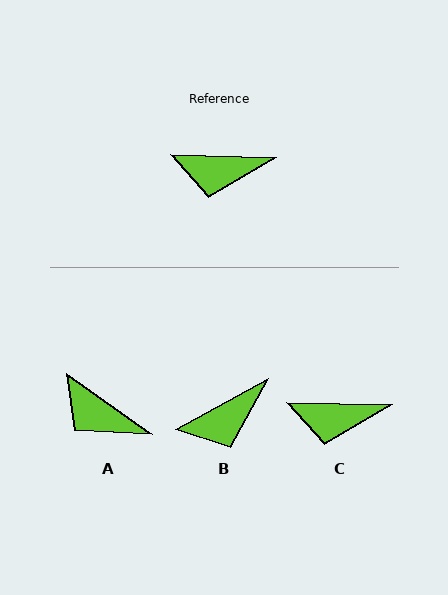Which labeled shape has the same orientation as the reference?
C.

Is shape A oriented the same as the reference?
No, it is off by about 34 degrees.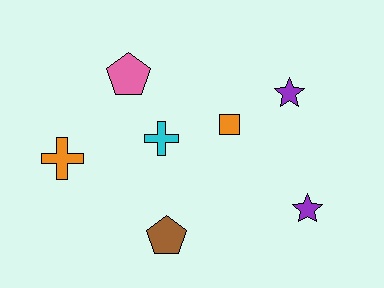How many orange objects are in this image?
There are 2 orange objects.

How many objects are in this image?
There are 7 objects.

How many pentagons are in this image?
There are 2 pentagons.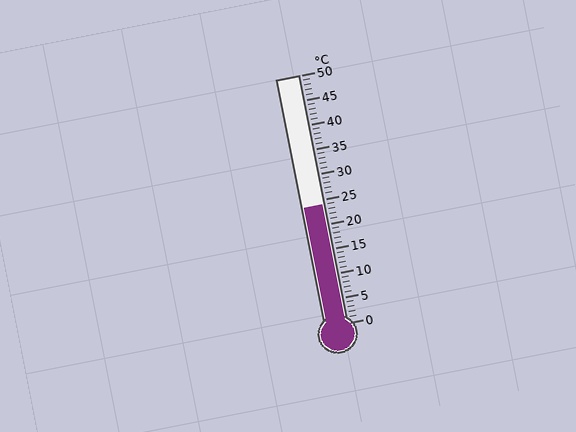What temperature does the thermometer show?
The thermometer shows approximately 24°C.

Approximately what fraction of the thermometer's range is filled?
The thermometer is filled to approximately 50% of its range.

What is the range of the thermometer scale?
The thermometer scale ranges from 0°C to 50°C.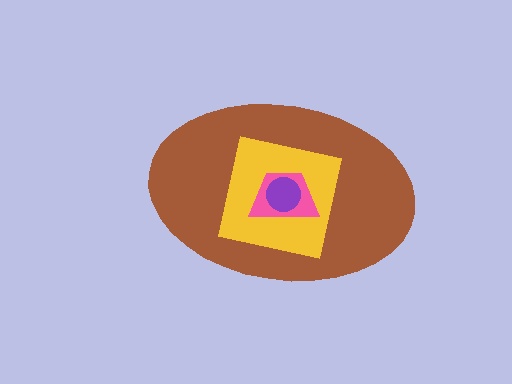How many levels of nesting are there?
4.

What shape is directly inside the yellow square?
The pink trapezoid.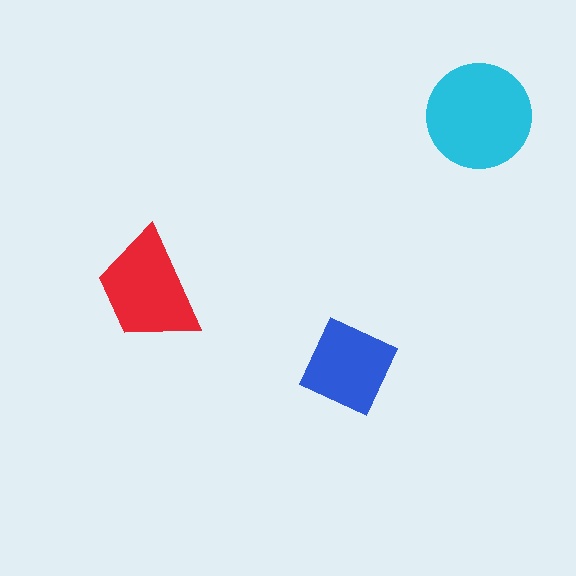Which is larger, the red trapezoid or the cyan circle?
The cyan circle.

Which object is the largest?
The cyan circle.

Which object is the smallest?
The blue diamond.